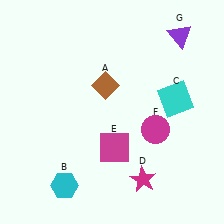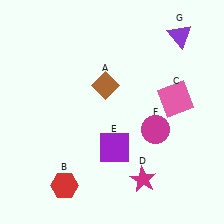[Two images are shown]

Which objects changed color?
B changed from cyan to red. C changed from cyan to pink. E changed from magenta to purple.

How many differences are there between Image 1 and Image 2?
There are 3 differences between the two images.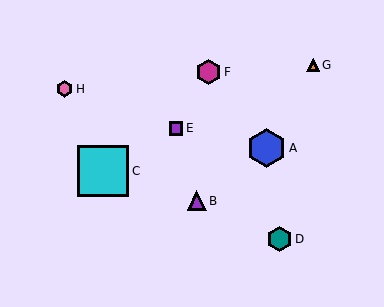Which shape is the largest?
The cyan square (labeled C) is the largest.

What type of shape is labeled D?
Shape D is a teal hexagon.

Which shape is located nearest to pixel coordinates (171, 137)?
The purple square (labeled E) at (176, 128) is nearest to that location.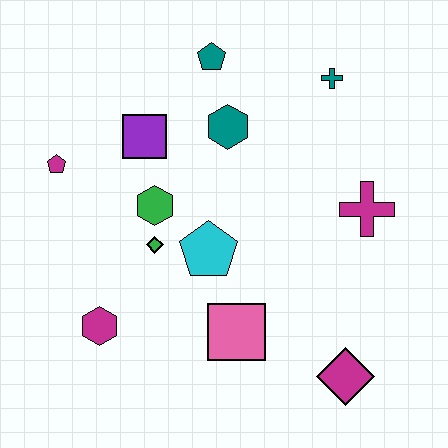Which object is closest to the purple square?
The green hexagon is closest to the purple square.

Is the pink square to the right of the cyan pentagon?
Yes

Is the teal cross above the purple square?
Yes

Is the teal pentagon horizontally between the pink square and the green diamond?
Yes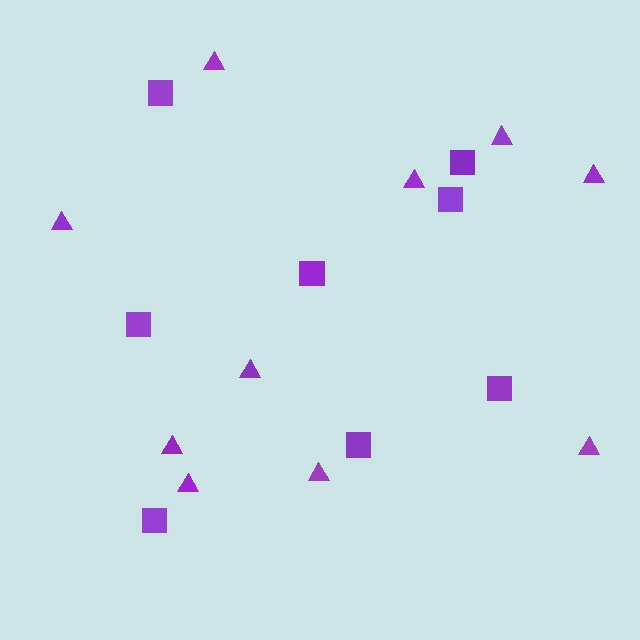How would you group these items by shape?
There are 2 groups: one group of squares (8) and one group of triangles (10).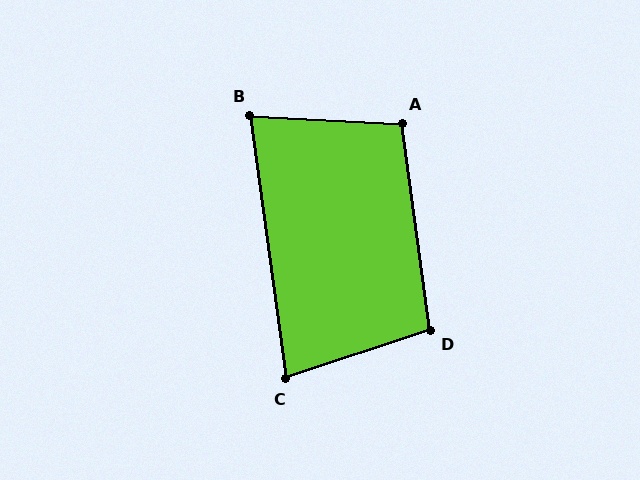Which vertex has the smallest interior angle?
B, at approximately 79 degrees.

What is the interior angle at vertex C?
Approximately 79 degrees (acute).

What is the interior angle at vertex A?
Approximately 101 degrees (obtuse).